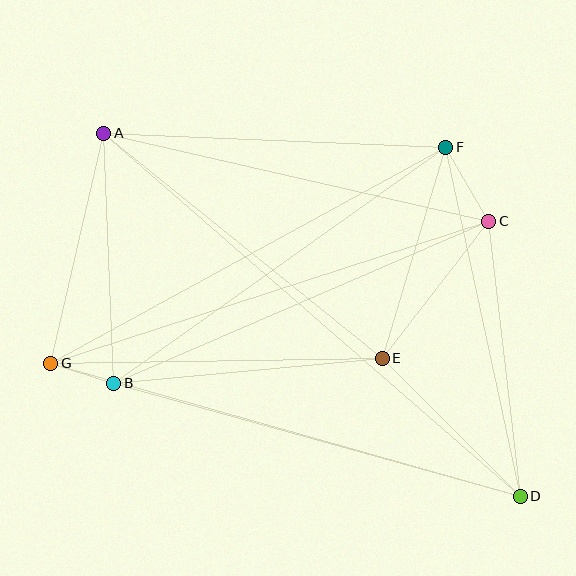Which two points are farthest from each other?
Points A and D are farthest from each other.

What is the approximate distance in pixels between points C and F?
The distance between C and F is approximately 86 pixels.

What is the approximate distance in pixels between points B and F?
The distance between B and F is approximately 408 pixels.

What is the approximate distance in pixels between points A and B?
The distance between A and B is approximately 250 pixels.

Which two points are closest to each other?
Points B and G are closest to each other.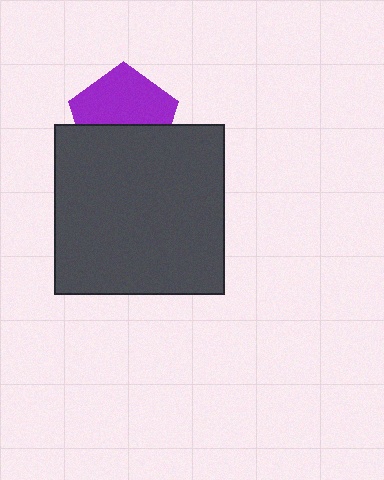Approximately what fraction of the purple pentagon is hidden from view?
Roughly 45% of the purple pentagon is hidden behind the dark gray square.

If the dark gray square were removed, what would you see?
You would see the complete purple pentagon.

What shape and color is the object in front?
The object in front is a dark gray square.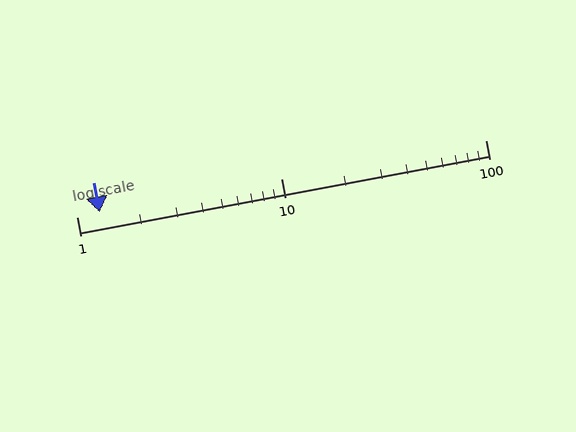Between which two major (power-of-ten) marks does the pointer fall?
The pointer is between 1 and 10.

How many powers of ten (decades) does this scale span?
The scale spans 2 decades, from 1 to 100.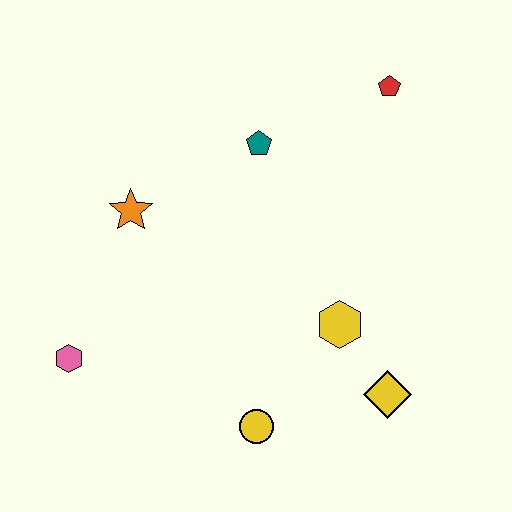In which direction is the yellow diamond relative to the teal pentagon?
The yellow diamond is below the teal pentagon.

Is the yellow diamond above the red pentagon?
No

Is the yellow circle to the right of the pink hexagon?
Yes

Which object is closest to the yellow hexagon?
The yellow diamond is closest to the yellow hexagon.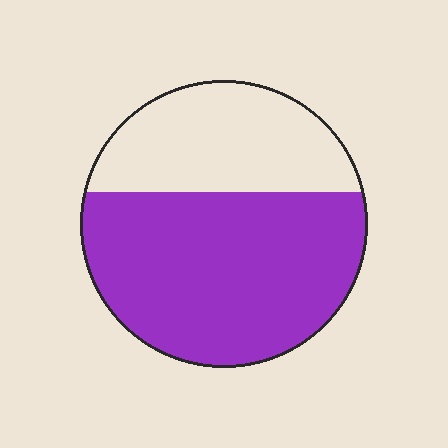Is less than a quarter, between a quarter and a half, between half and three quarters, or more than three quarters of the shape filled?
Between half and three quarters.